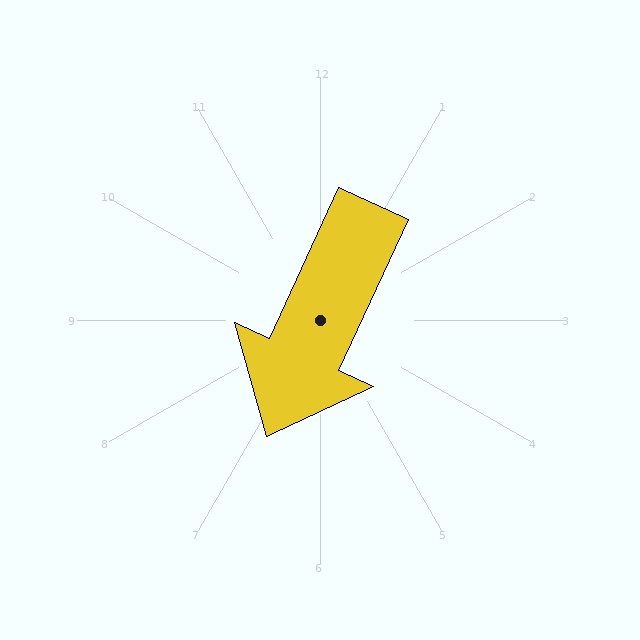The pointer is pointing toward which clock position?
Roughly 7 o'clock.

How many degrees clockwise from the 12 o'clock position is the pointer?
Approximately 205 degrees.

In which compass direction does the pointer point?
Southwest.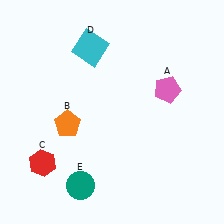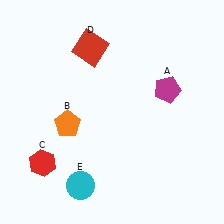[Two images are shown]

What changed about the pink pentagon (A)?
In Image 1, A is pink. In Image 2, it changed to magenta.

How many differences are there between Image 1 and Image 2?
There are 3 differences between the two images.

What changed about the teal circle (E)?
In Image 1, E is teal. In Image 2, it changed to cyan.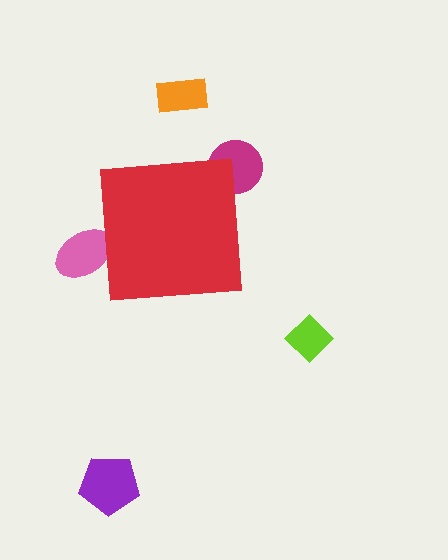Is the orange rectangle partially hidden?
No, the orange rectangle is fully visible.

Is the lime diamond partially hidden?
No, the lime diamond is fully visible.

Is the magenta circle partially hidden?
Yes, the magenta circle is partially hidden behind the red square.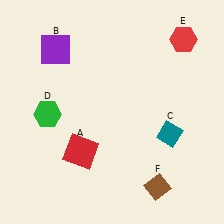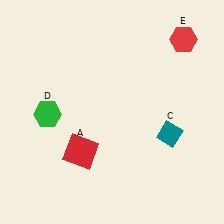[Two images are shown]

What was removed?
The purple square (B), the brown diamond (F) were removed in Image 2.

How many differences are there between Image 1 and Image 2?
There are 2 differences between the two images.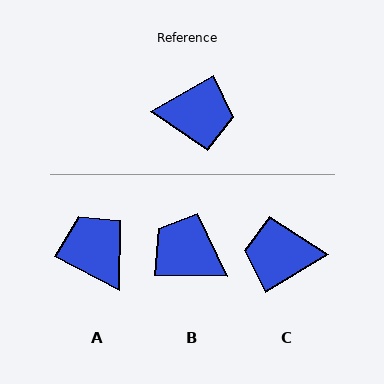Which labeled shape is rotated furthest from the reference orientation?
C, about 178 degrees away.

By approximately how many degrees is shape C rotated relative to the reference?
Approximately 178 degrees clockwise.